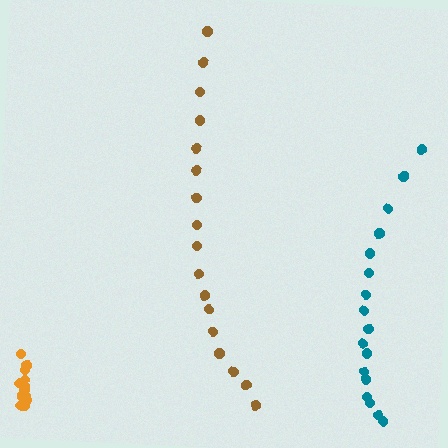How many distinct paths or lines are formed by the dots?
There are 3 distinct paths.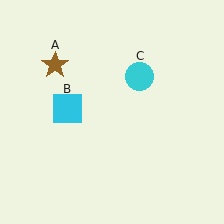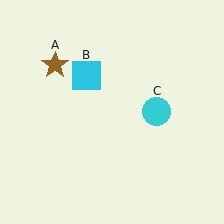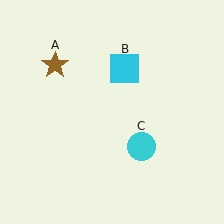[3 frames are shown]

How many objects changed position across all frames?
2 objects changed position: cyan square (object B), cyan circle (object C).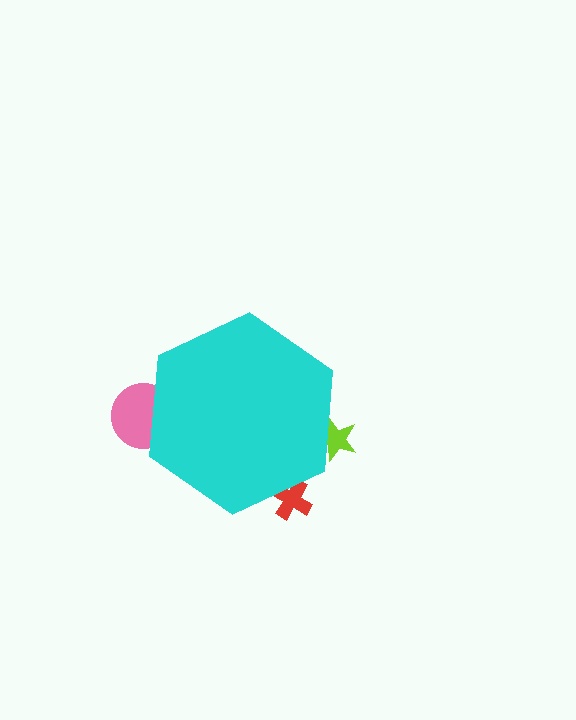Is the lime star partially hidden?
Yes, the lime star is partially hidden behind the cyan hexagon.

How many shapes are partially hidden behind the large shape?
3 shapes are partially hidden.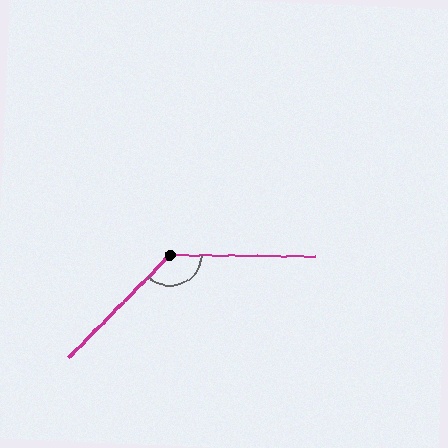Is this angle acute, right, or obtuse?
It is obtuse.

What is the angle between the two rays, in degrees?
Approximately 134 degrees.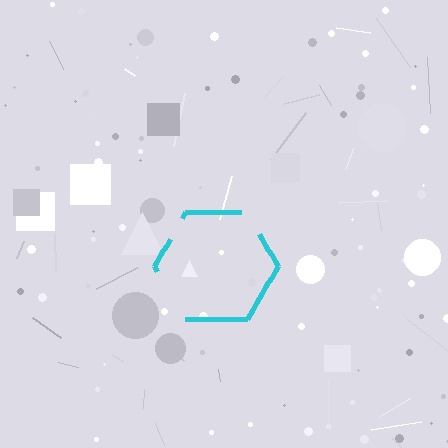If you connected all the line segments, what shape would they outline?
They would outline a hexagon.